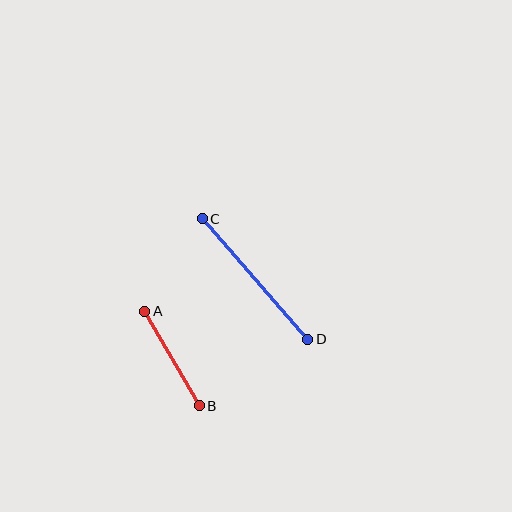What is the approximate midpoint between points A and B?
The midpoint is at approximately (172, 358) pixels.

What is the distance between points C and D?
The distance is approximately 160 pixels.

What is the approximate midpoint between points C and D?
The midpoint is at approximately (255, 279) pixels.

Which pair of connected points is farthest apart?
Points C and D are farthest apart.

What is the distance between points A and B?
The distance is approximately 109 pixels.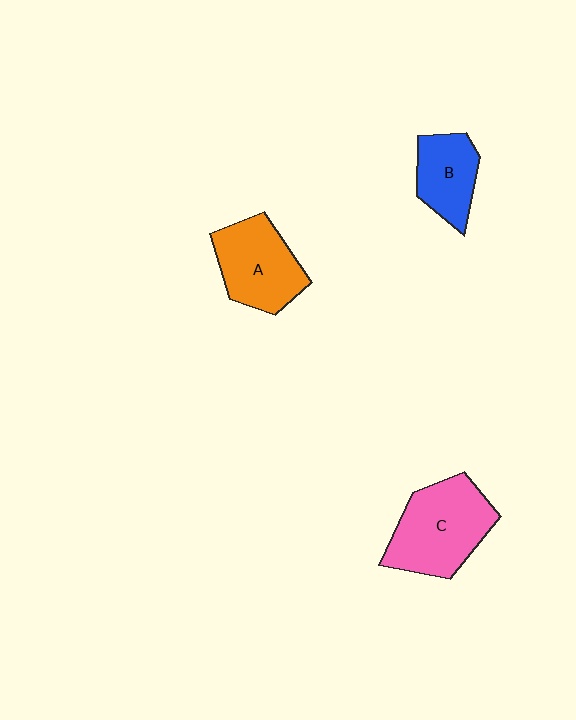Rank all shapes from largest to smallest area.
From largest to smallest: C (pink), A (orange), B (blue).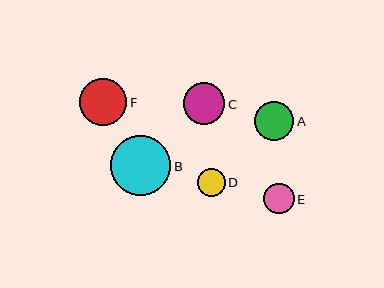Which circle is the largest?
Circle B is the largest with a size of approximately 60 pixels.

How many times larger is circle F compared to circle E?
Circle F is approximately 1.5 times the size of circle E.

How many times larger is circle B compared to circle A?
Circle B is approximately 1.5 times the size of circle A.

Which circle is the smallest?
Circle D is the smallest with a size of approximately 28 pixels.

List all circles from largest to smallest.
From largest to smallest: B, F, C, A, E, D.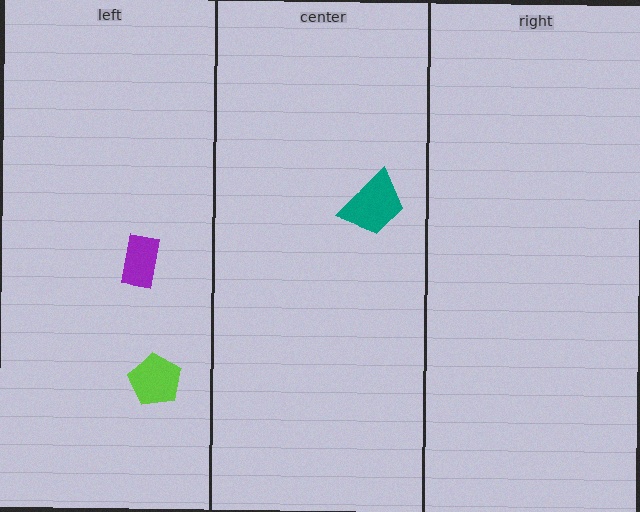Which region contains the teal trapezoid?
The center region.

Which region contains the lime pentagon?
The left region.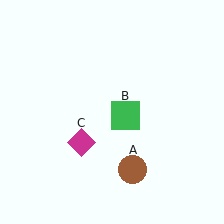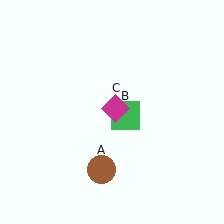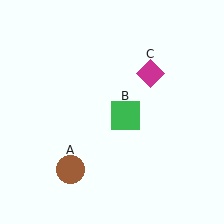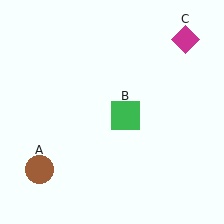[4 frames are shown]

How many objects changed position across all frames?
2 objects changed position: brown circle (object A), magenta diamond (object C).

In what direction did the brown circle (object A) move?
The brown circle (object A) moved left.